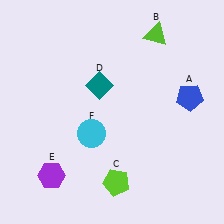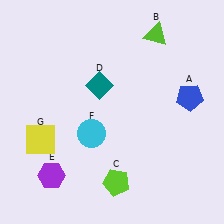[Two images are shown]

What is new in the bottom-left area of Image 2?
A yellow square (G) was added in the bottom-left area of Image 2.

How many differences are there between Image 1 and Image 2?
There is 1 difference between the two images.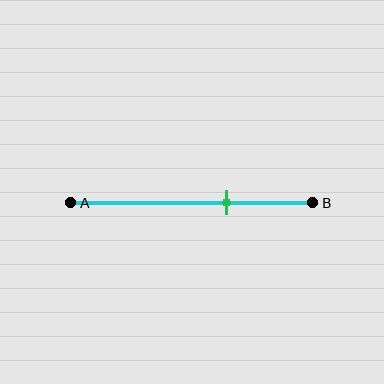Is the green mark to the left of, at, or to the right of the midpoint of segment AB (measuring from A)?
The green mark is to the right of the midpoint of segment AB.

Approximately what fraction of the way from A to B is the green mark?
The green mark is approximately 65% of the way from A to B.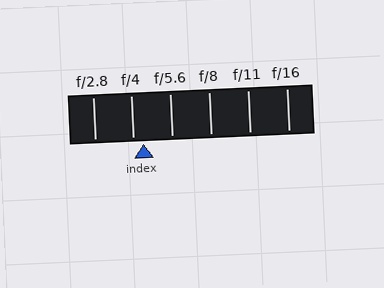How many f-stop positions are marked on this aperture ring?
There are 6 f-stop positions marked.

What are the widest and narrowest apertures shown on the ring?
The widest aperture shown is f/2.8 and the narrowest is f/16.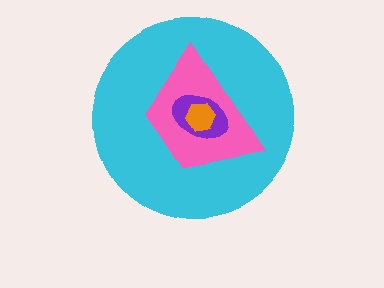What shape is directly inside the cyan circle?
The pink trapezoid.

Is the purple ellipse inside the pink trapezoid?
Yes.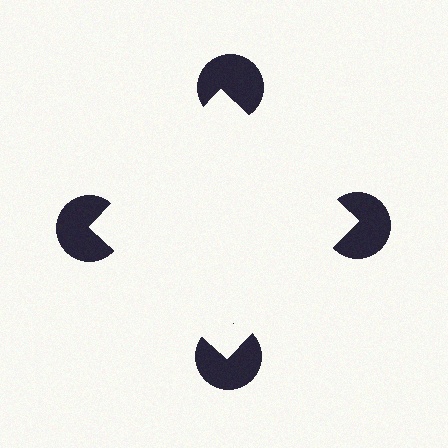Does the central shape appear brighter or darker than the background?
It typically appears slightly brighter than the background, even though no actual brightness change is drawn.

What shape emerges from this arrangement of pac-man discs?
An illusory square — its edges are inferred from the aligned wedge cuts in the pac-man discs, not physically drawn.